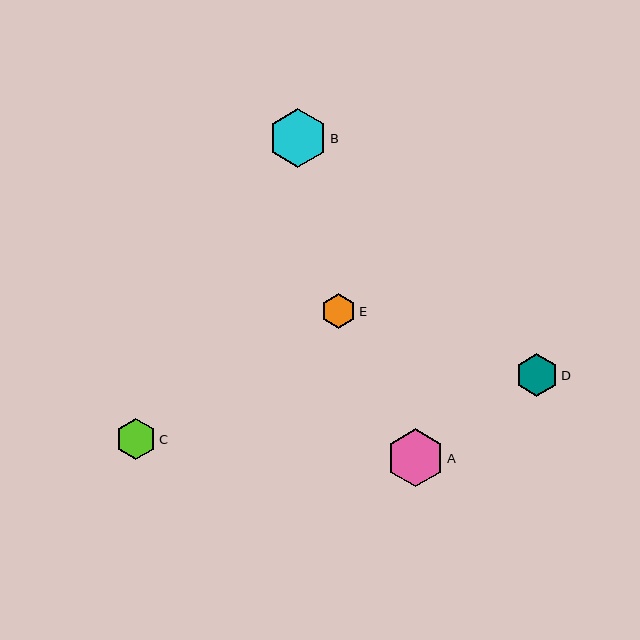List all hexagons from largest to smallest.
From largest to smallest: B, A, D, C, E.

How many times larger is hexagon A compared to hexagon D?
Hexagon A is approximately 1.3 times the size of hexagon D.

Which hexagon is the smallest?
Hexagon E is the smallest with a size of approximately 34 pixels.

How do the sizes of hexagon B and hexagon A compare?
Hexagon B and hexagon A are approximately the same size.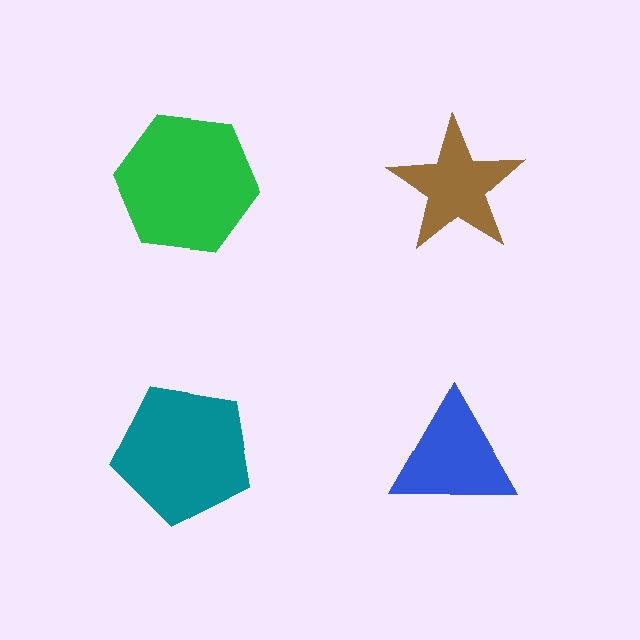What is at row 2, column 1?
A teal pentagon.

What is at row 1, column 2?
A brown star.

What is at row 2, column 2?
A blue triangle.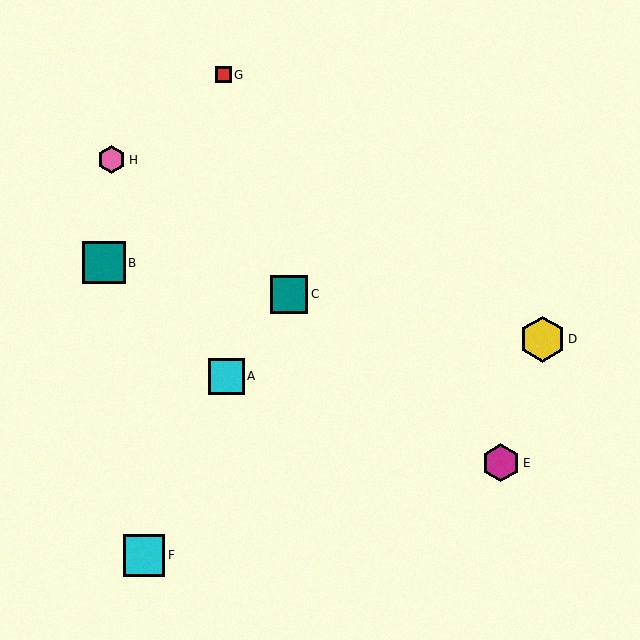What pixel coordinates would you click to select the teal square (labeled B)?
Click at (104, 263) to select the teal square B.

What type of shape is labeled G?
Shape G is a red square.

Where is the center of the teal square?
The center of the teal square is at (289, 294).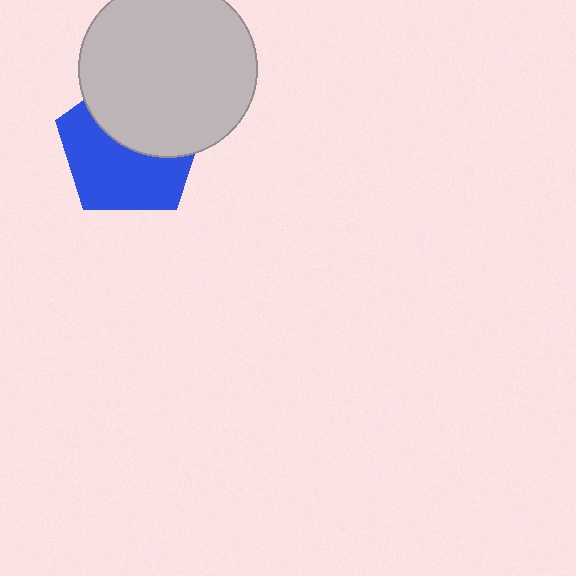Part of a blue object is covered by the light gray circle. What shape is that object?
It is a pentagon.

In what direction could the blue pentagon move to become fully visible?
The blue pentagon could move down. That would shift it out from behind the light gray circle entirely.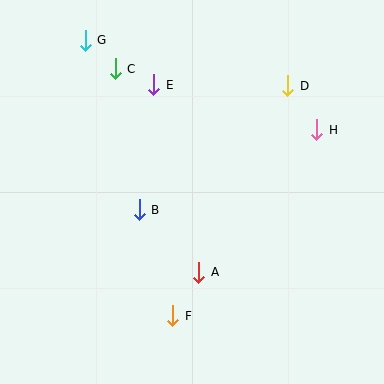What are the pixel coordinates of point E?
Point E is at (154, 85).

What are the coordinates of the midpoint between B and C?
The midpoint between B and C is at (127, 139).